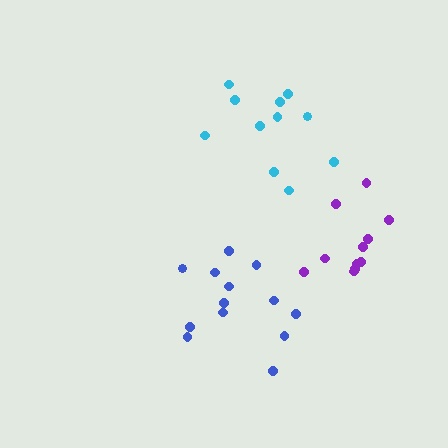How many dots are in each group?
Group 1: 11 dots, Group 2: 13 dots, Group 3: 11 dots (35 total).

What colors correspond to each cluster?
The clusters are colored: cyan, blue, purple.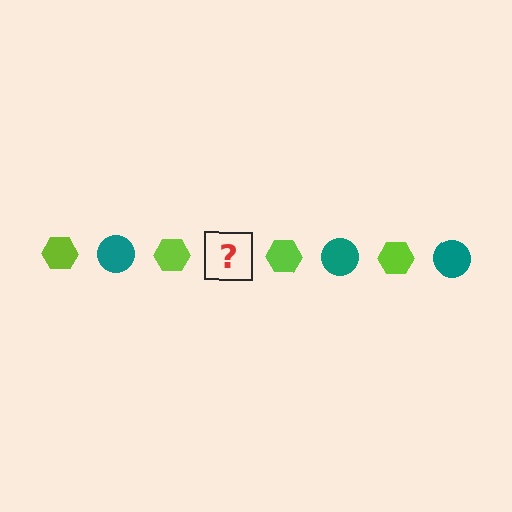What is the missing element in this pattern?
The missing element is a teal circle.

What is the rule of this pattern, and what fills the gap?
The rule is that the pattern alternates between lime hexagon and teal circle. The gap should be filled with a teal circle.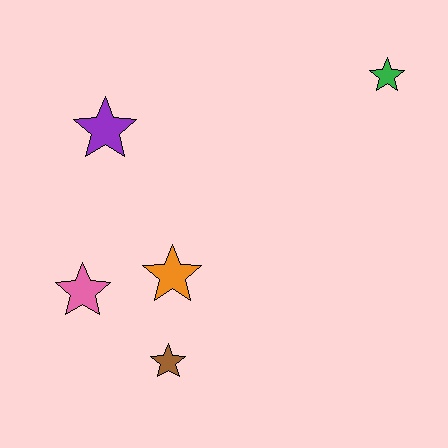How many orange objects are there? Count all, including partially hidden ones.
There is 1 orange object.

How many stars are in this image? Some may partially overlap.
There are 5 stars.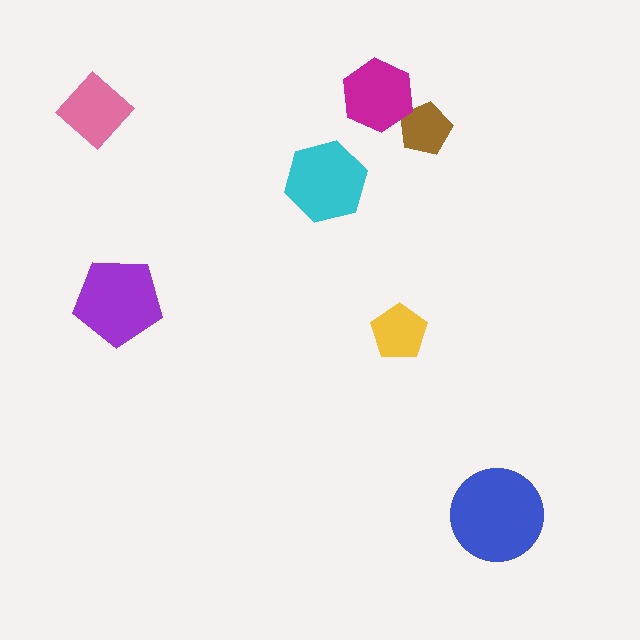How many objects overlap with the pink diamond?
0 objects overlap with the pink diamond.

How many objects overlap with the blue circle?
0 objects overlap with the blue circle.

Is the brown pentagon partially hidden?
Yes, it is partially covered by another shape.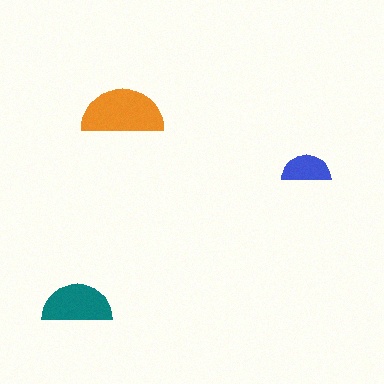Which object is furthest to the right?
The blue semicircle is rightmost.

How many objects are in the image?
There are 3 objects in the image.